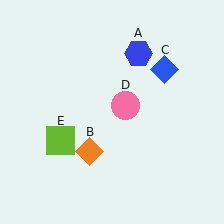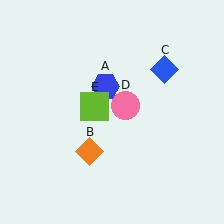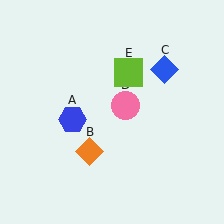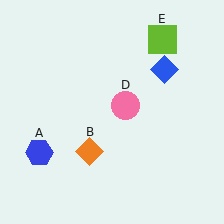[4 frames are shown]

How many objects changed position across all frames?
2 objects changed position: blue hexagon (object A), lime square (object E).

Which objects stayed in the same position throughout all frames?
Orange diamond (object B) and blue diamond (object C) and pink circle (object D) remained stationary.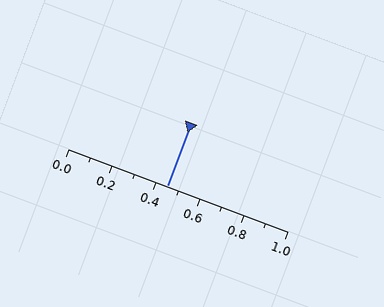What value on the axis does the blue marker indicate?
The marker indicates approximately 0.45.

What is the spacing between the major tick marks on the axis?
The major ticks are spaced 0.2 apart.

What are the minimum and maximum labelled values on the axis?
The axis runs from 0.0 to 1.0.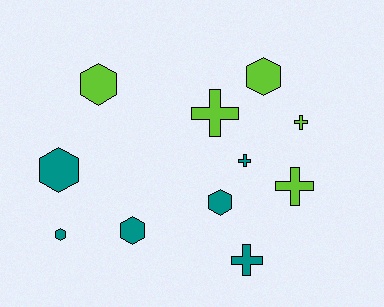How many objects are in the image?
There are 11 objects.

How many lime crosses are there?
There are 3 lime crosses.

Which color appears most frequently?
Teal, with 6 objects.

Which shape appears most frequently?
Hexagon, with 6 objects.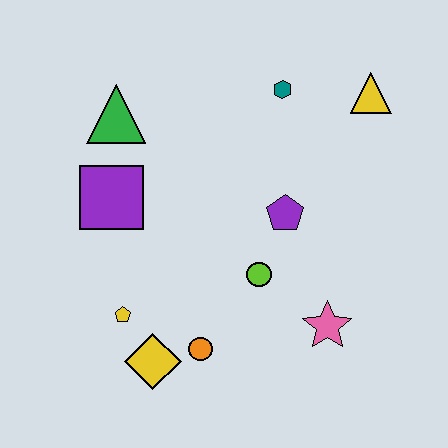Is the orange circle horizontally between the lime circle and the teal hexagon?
No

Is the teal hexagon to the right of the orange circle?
Yes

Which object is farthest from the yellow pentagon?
The yellow triangle is farthest from the yellow pentagon.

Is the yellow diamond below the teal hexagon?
Yes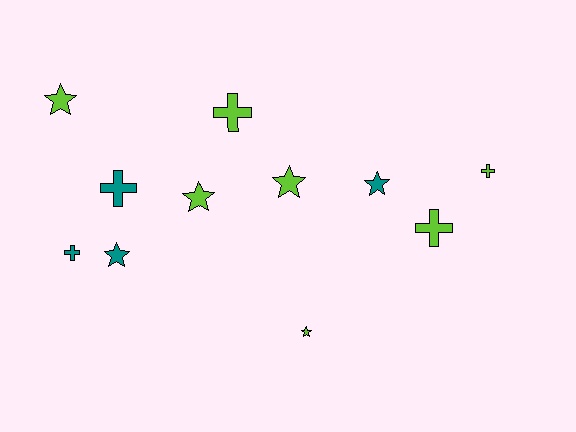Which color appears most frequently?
Lime, with 7 objects.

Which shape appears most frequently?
Star, with 6 objects.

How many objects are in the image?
There are 11 objects.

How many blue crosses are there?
There are no blue crosses.